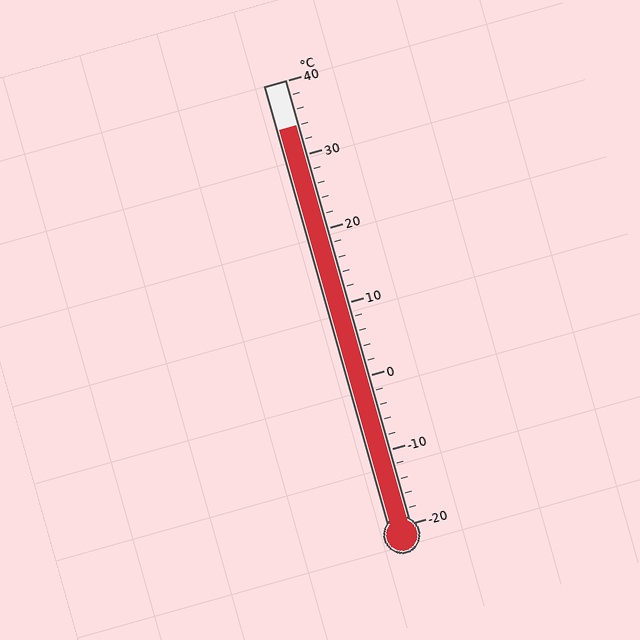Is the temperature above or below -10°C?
The temperature is above -10°C.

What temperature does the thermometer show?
The thermometer shows approximately 34°C.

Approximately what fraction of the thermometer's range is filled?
The thermometer is filled to approximately 90% of its range.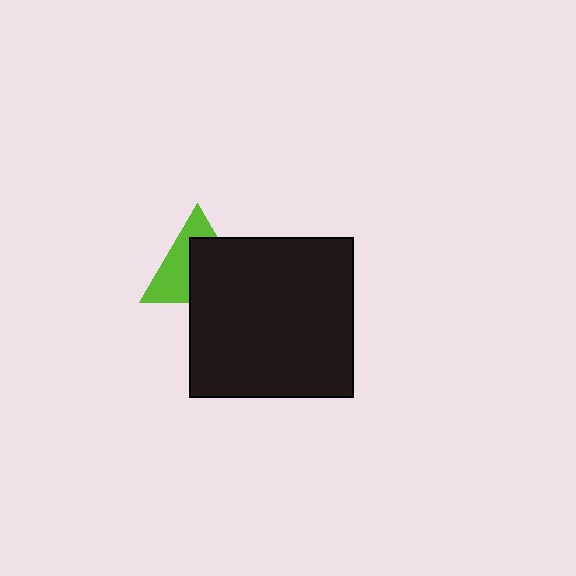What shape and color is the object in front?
The object in front is a black rectangle.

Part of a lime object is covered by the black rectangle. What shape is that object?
It is a triangle.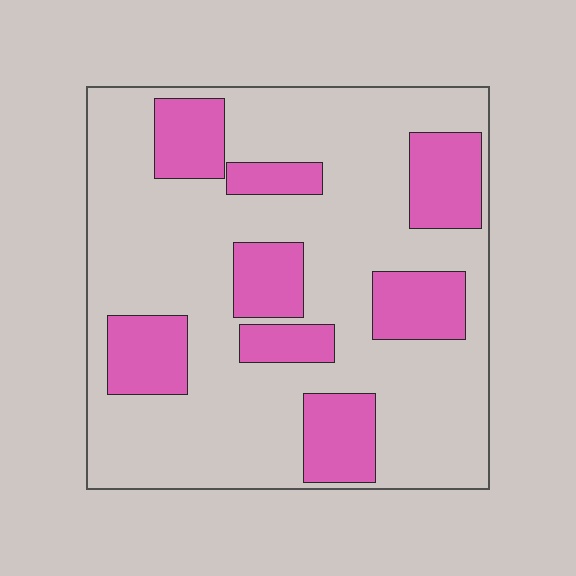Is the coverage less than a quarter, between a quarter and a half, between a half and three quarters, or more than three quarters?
Between a quarter and a half.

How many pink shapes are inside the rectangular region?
8.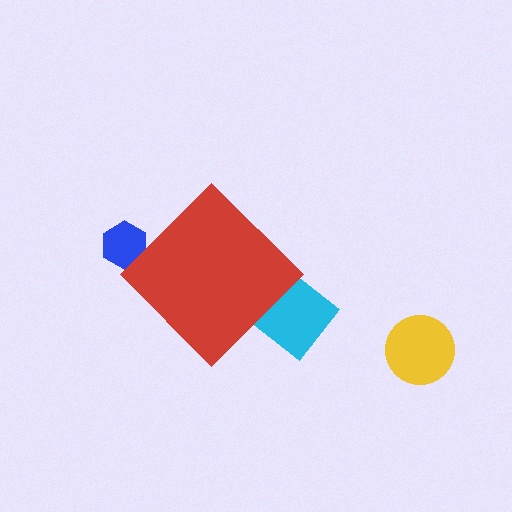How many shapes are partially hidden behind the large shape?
2 shapes are partially hidden.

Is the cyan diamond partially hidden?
Yes, the cyan diamond is partially hidden behind the red diamond.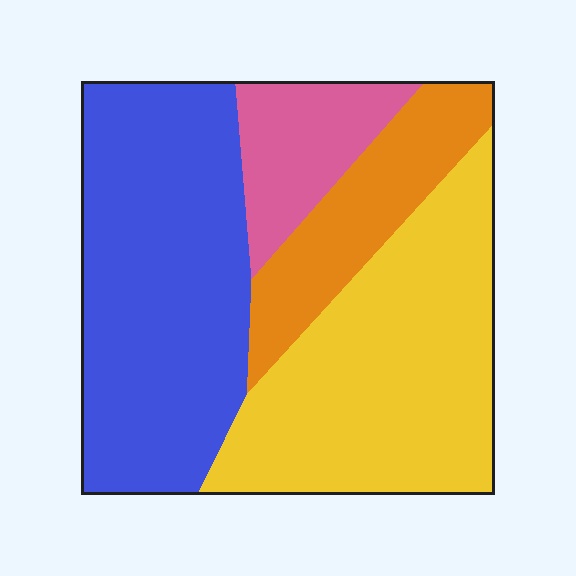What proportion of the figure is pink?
Pink takes up about one tenth (1/10) of the figure.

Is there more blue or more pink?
Blue.